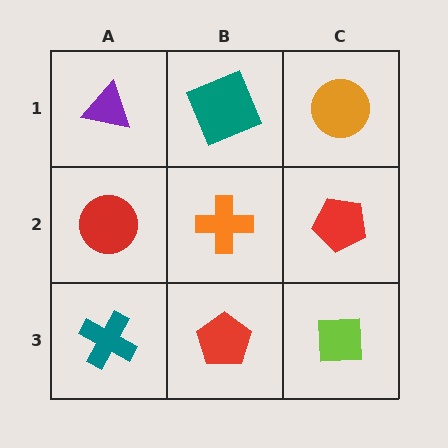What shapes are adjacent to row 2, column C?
An orange circle (row 1, column C), a lime square (row 3, column C), an orange cross (row 2, column B).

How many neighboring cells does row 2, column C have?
3.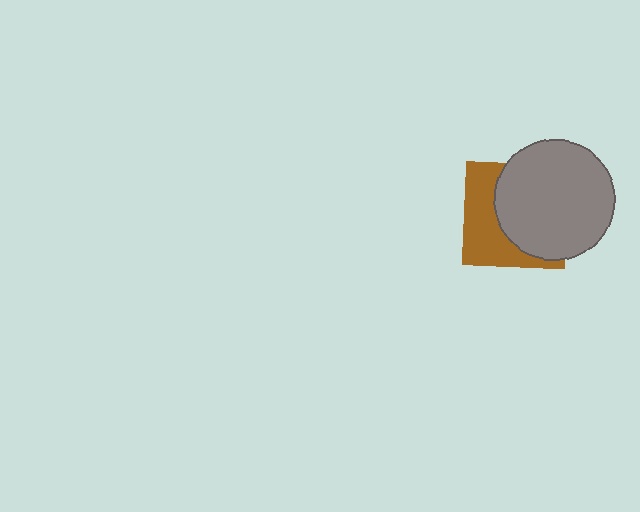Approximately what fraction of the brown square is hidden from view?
Roughly 57% of the brown square is hidden behind the gray circle.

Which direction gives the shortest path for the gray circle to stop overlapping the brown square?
Moving right gives the shortest separation.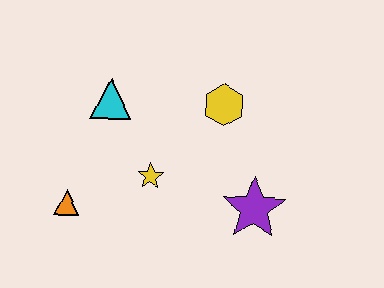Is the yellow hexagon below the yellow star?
No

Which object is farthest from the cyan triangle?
The purple star is farthest from the cyan triangle.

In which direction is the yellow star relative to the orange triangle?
The yellow star is to the right of the orange triangle.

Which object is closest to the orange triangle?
The yellow star is closest to the orange triangle.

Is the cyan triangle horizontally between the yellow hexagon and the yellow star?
No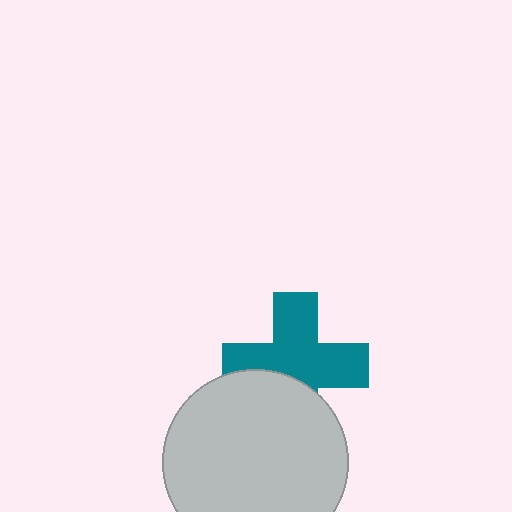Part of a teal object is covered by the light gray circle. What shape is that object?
It is a cross.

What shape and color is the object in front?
The object in front is a light gray circle.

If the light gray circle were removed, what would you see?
You would see the complete teal cross.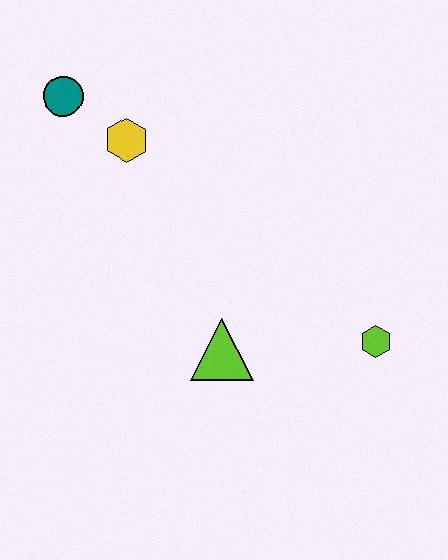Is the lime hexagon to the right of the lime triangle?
Yes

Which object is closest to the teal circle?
The yellow hexagon is closest to the teal circle.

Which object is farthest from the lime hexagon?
The teal circle is farthest from the lime hexagon.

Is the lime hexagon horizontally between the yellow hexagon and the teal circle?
No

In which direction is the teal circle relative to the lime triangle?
The teal circle is above the lime triangle.